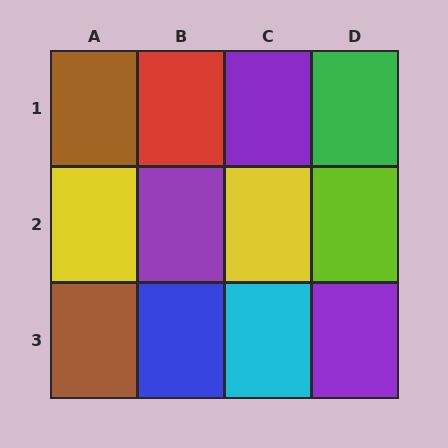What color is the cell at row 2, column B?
Purple.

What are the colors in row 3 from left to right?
Brown, blue, cyan, purple.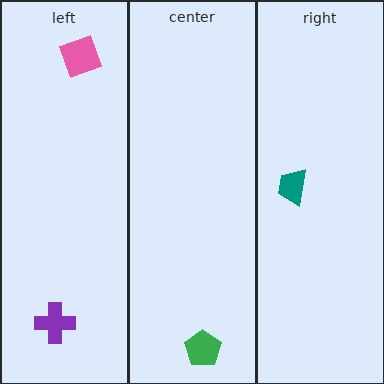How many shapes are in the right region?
1.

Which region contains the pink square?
The left region.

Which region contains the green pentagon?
The center region.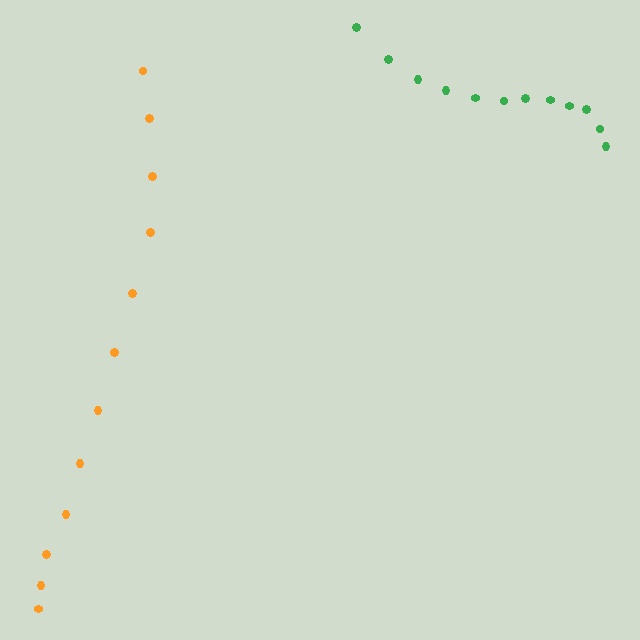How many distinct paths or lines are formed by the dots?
There are 2 distinct paths.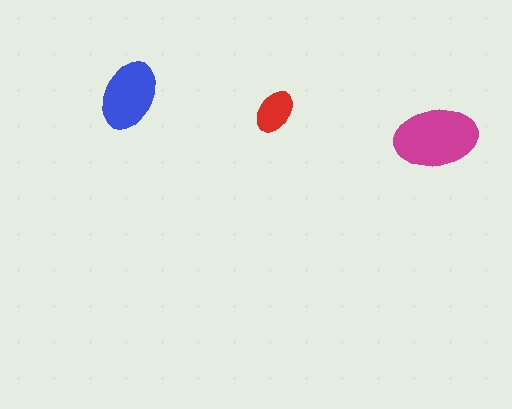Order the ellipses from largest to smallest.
the magenta one, the blue one, the red one.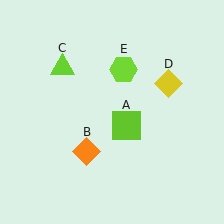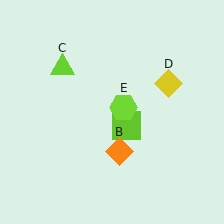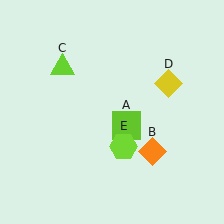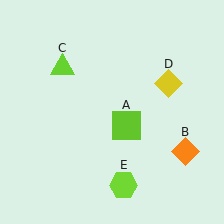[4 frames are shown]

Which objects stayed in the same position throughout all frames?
Lime square (object A) and lime triangle (object C) and yellow diamond (object D) remained stationary.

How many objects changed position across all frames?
2 objects changed position: orange diamond (object B), lime hexagon (object E).